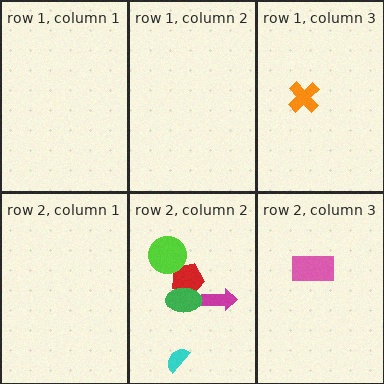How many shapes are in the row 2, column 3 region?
1.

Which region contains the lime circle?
The row 2, column 2 region.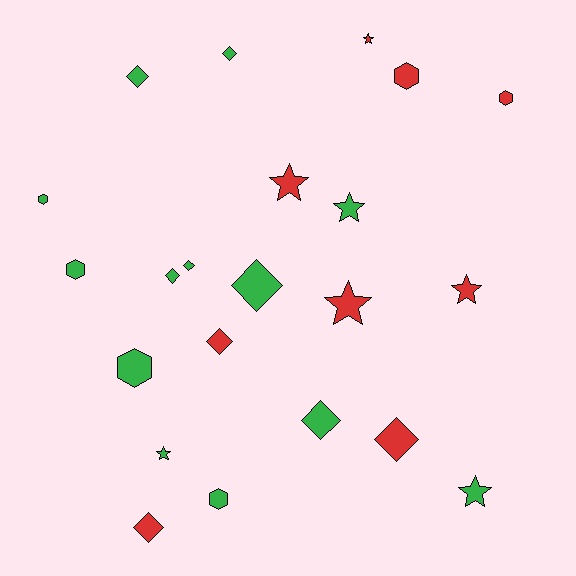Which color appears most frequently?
Green, with 13 objects.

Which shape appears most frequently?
Diamond, with 9 objects.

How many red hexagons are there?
There are 2 red hexagons.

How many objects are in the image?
There are 22 objects.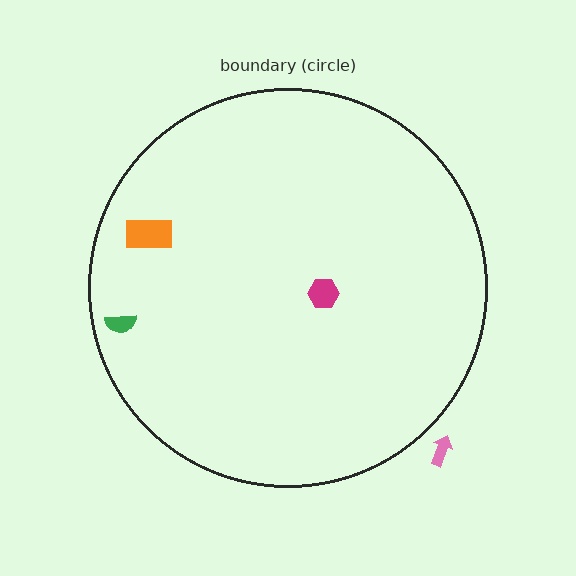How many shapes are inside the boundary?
3 inside, 1 outside.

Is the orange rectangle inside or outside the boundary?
Inside.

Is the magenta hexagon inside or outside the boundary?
Inside.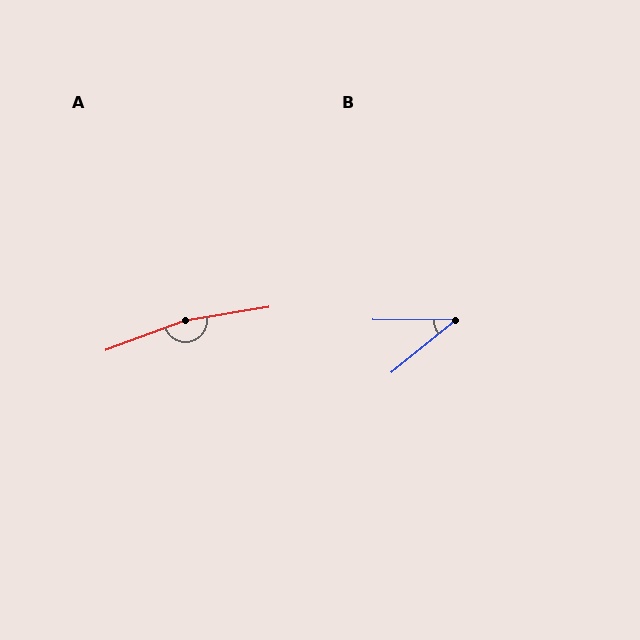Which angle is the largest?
A, at approximately 169 degrees.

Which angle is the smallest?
B, at approximately 39 degrees.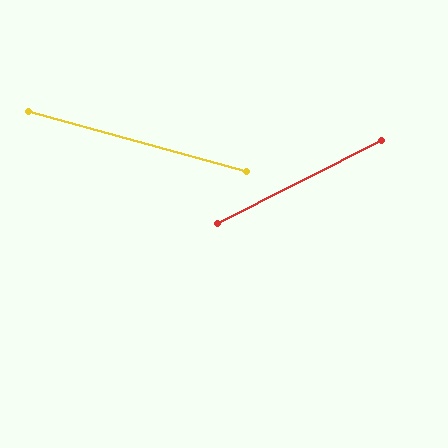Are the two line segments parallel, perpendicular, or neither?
Neither parallel nor perpendicular — they differ by about 42°.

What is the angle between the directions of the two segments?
Approximately 42 degrees.